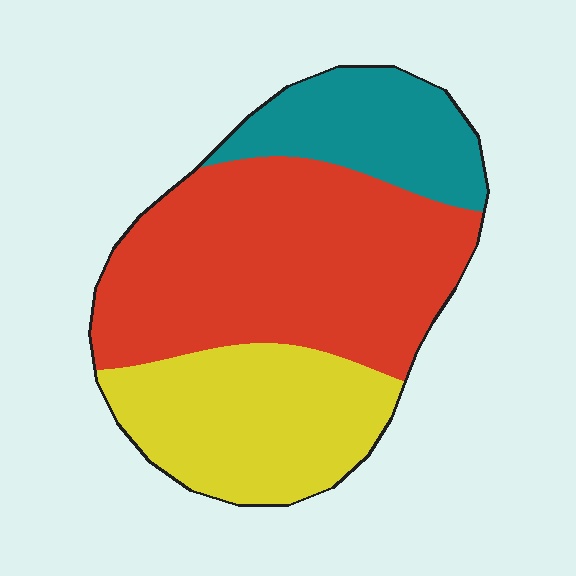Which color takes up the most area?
Red, at roughly 50%.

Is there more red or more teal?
Red.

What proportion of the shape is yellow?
Yellow takes up between a quarter and a half of the shape.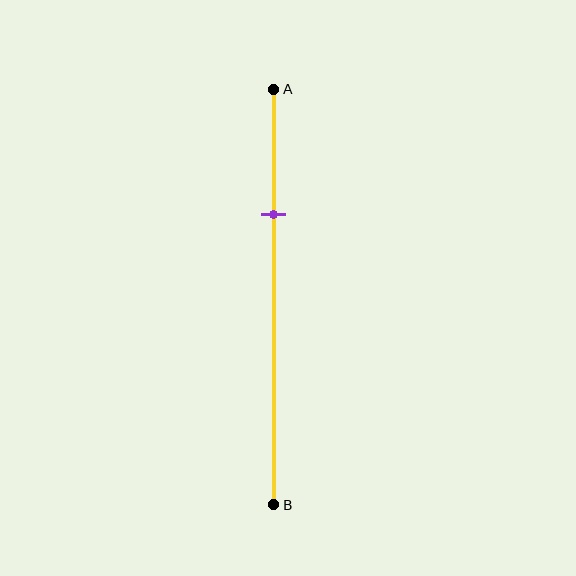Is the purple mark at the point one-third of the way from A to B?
No, the mark is at about 30% from A, not at the 33% one-third point.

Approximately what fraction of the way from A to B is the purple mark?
The purple mark is approximately 30% of the way from A to B.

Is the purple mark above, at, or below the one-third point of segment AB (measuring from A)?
The purple mark is above the one-third point of segment AB.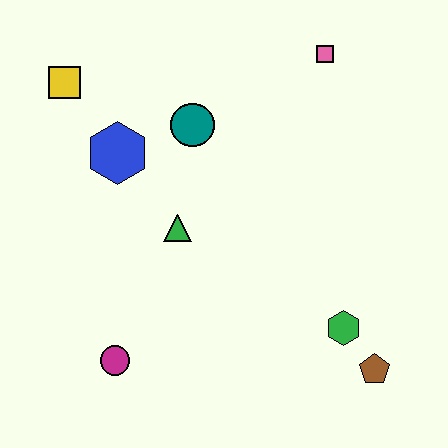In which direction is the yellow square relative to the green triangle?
The yellow square is above the green triangle.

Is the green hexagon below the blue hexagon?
Yes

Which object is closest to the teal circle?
The blue hexagon is closest to the teal circle.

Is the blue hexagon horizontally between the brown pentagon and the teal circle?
No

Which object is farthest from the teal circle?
The brown pentagon is farthest from the teal circle.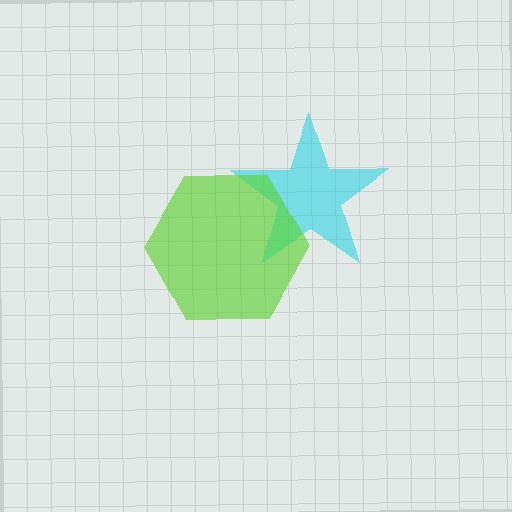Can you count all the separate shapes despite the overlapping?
Yes, there are 2 separate shapes.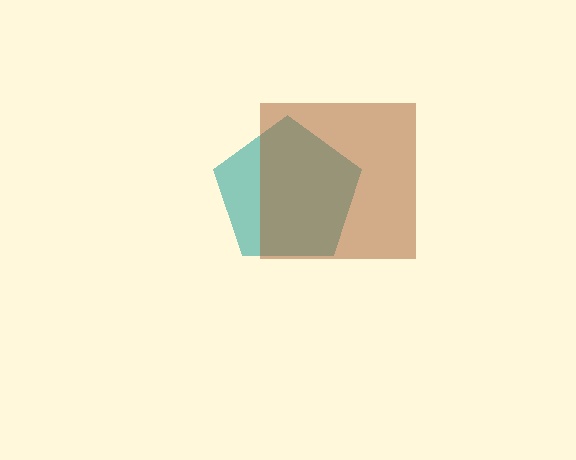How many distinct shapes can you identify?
There are 2 distinct shapes: a teal pentagon, a brown square.